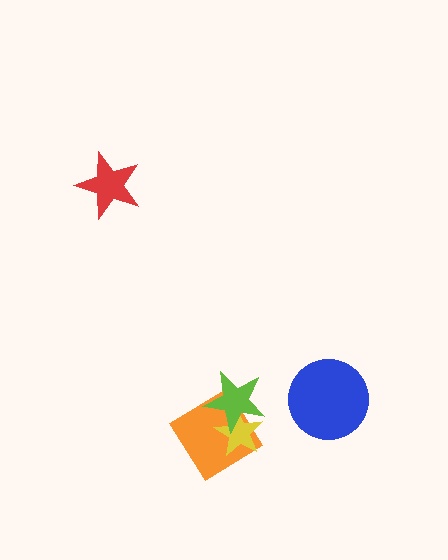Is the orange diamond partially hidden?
Yes, it is partially covered by another shape.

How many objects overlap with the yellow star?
2 objects overlap with the yellow star.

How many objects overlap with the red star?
0 objects overlap with the red star.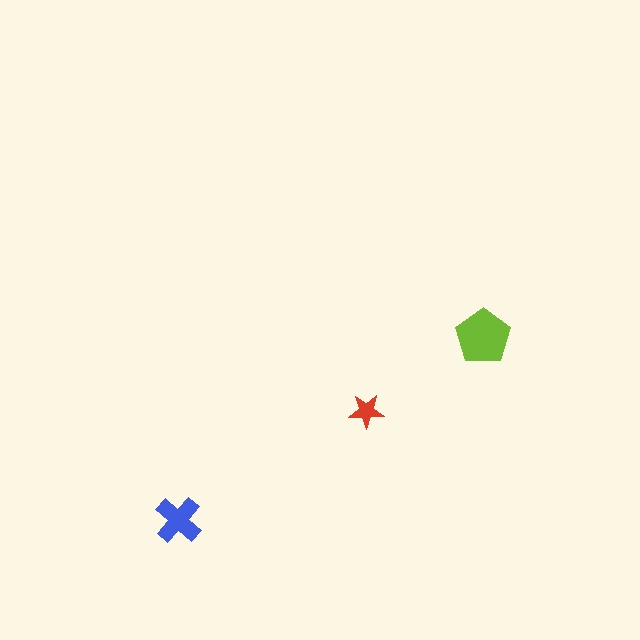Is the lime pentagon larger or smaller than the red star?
Larger.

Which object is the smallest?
The red star.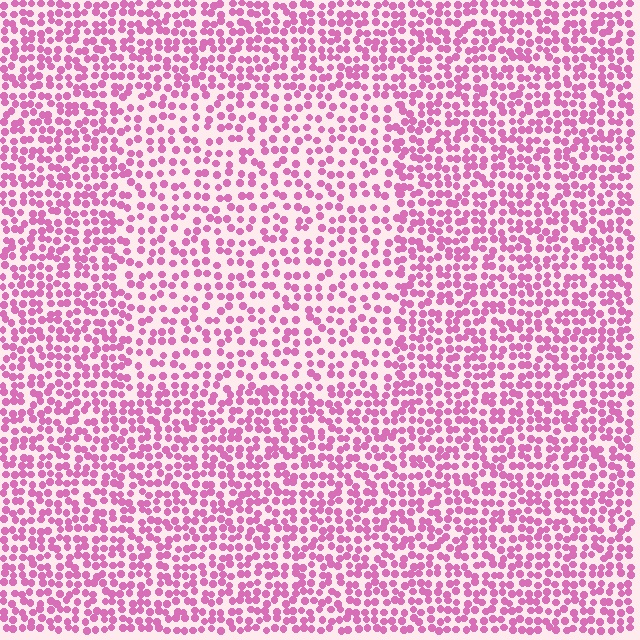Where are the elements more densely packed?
The elements are more densely packed outside the rectangle boundary.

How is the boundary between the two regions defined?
The boundary is defined by a change in element density (approximately 1.5x ratio). All elements are the same color, size, and shape.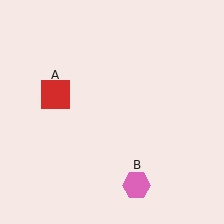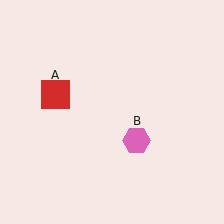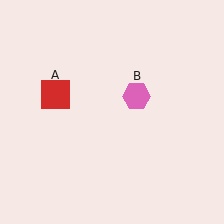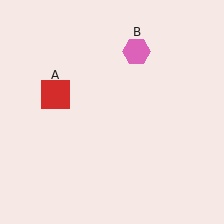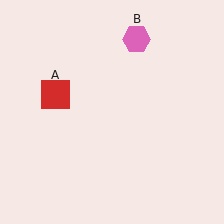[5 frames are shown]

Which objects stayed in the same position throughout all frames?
Red square (object A) remained stationary.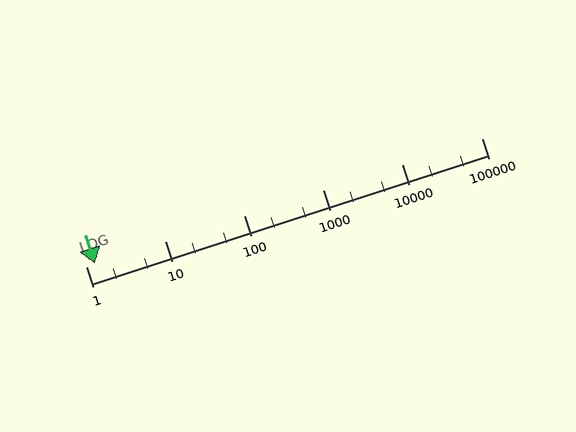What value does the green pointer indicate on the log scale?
The pointer indicates approximately 1.3.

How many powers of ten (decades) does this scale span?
The scale spans 5 decades, from 1 to 100000.